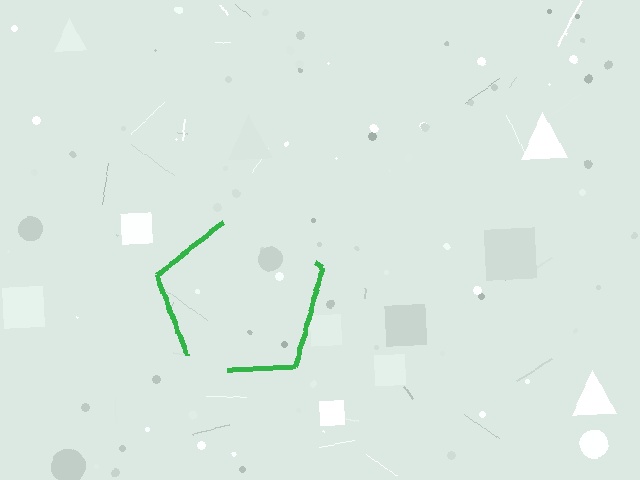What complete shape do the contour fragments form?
The contour fragments form a pentagon.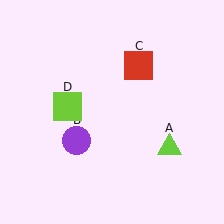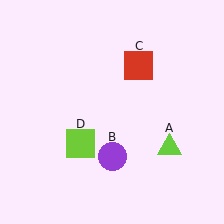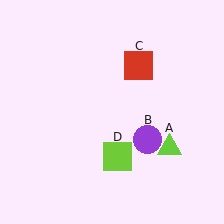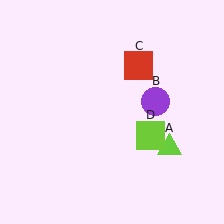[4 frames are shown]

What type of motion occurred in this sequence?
The purple circle (object B), lime square (object D) rotated counterclockwise around the center of the scene.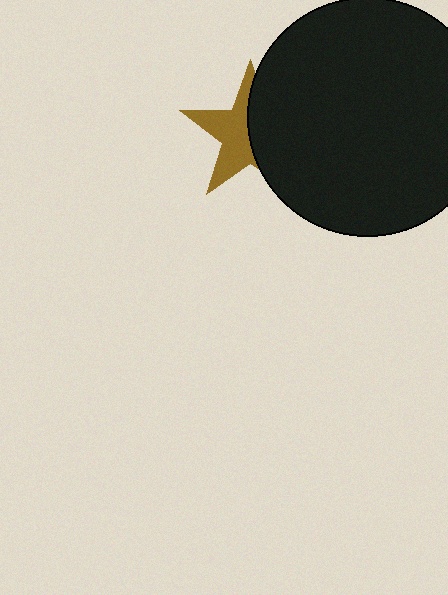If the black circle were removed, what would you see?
You would see the complete brown star.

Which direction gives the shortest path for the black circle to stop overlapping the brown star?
Moving right gives the shortest separation.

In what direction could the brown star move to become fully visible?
The brown star could move left. That would shift it out from behind the black circle entirely.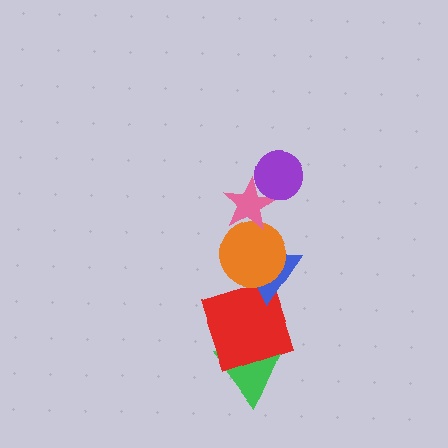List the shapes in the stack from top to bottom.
From top to bottom: the purple circle, the pink star, the orange circle, the blue triangle, the red square, the green triangle.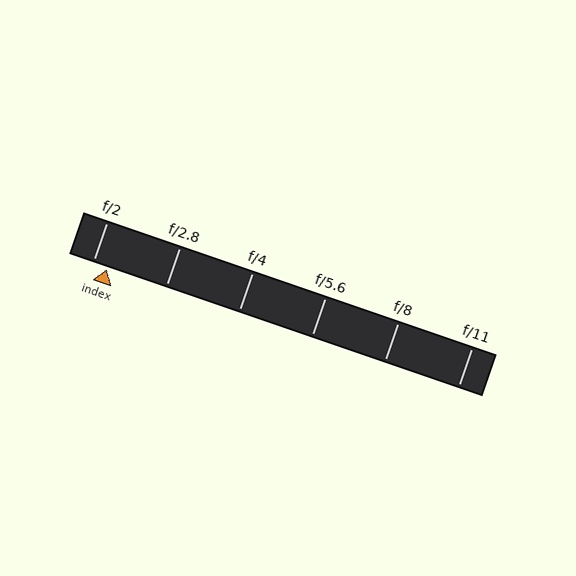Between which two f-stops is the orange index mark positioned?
The index mark is between f/2 and f/2.8.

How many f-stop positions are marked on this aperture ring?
There are 6 f-stop positions marked.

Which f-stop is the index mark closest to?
The index mark is closest to f/2.